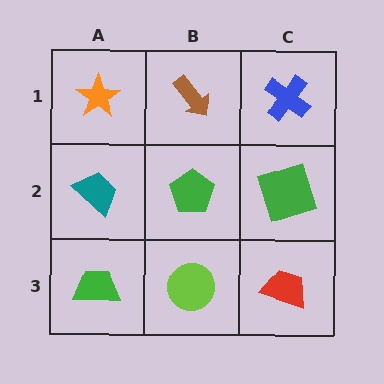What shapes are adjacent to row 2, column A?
An orange star (row 1, column A), a green trapezoid (row 3, column A), a green pentagon (row 2, column B).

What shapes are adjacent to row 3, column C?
A green square (row 2, column C), a lime circle (row 3, column B).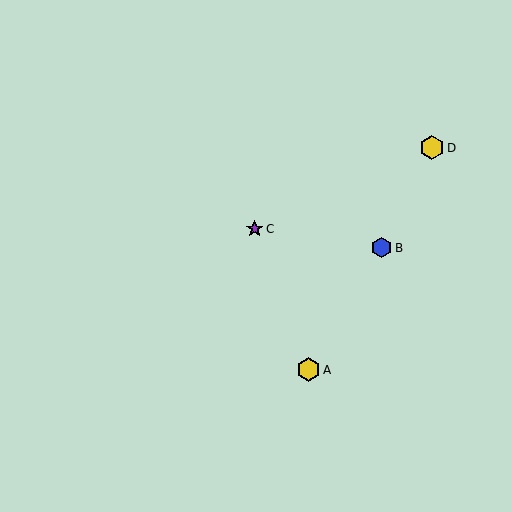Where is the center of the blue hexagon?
The center of the blue hexagon is at (382, 248).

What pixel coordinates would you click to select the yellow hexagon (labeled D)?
Click at (432, 148) to select the yellow hexagon D.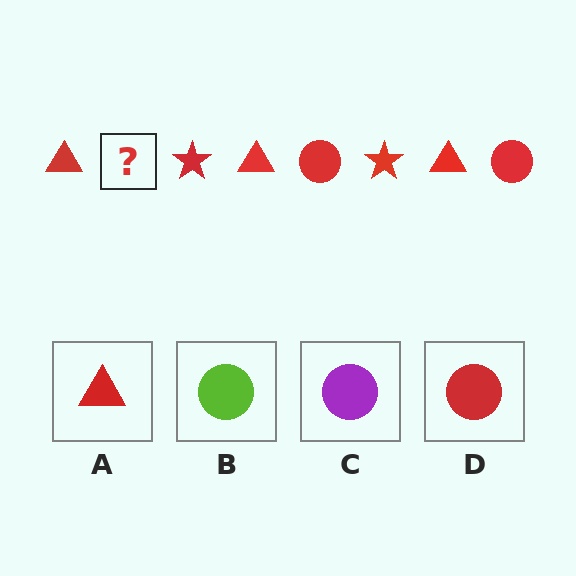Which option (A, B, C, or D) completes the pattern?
D.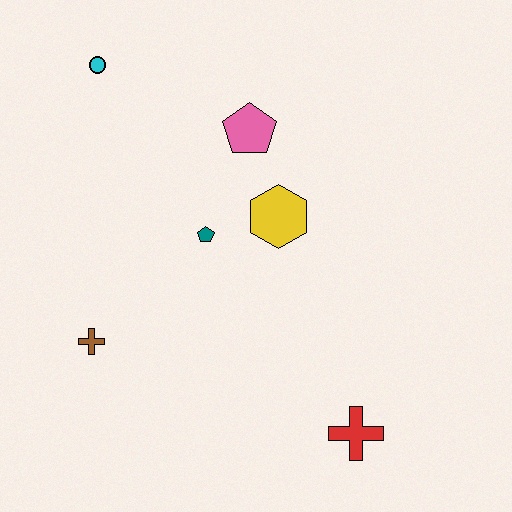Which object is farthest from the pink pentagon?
The red cross is farthest from the pink pentagon.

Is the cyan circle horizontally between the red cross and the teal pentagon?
No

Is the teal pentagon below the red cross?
No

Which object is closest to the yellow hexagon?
The teal pentagon is closest to the yellow hexagon.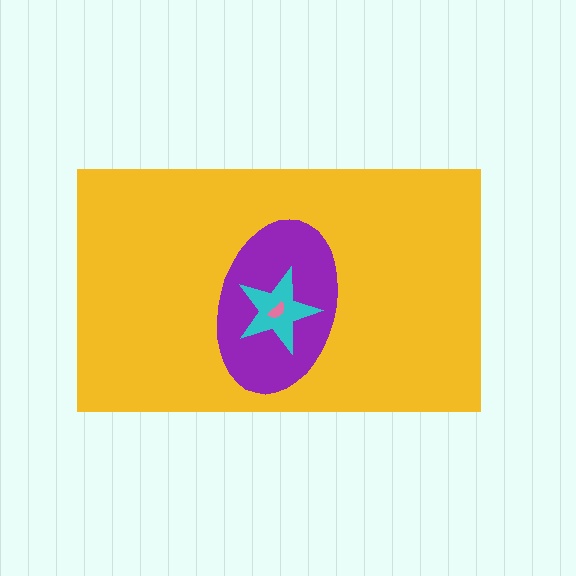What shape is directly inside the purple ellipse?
The cyan star.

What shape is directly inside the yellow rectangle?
The purple ellipse.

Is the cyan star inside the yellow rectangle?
Yes.